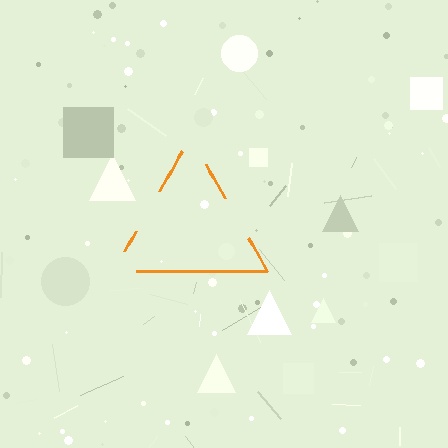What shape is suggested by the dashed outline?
The dashed outline suggests a triangle.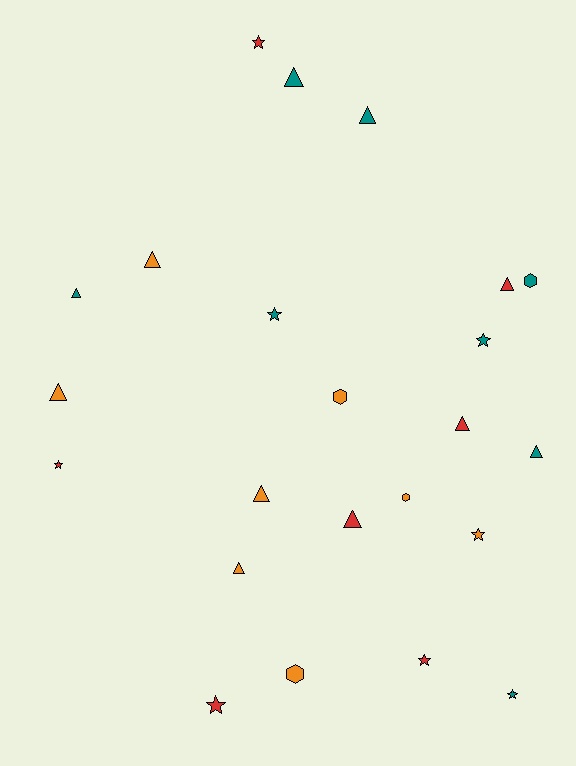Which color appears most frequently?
Orange, with 8 objects.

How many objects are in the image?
There are 23 objects.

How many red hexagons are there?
There are no red hexagons.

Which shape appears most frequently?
Triangle, with 11 objects.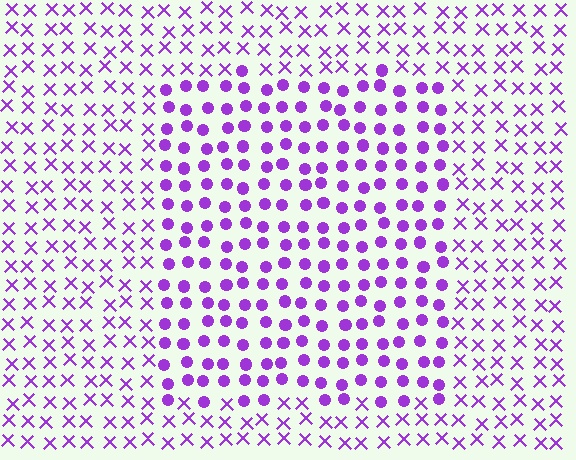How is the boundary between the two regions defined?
The boundary is defined by a change in element shape: circles inside vs. X marks outside. All elements share the same color and spacing.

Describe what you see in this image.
The image is filled with small purple elements arranged in a uniform grid. A rectangle-shaped region contains circles, while the surrounding area contains X marks. The boundary is defined purely by the change in element shape.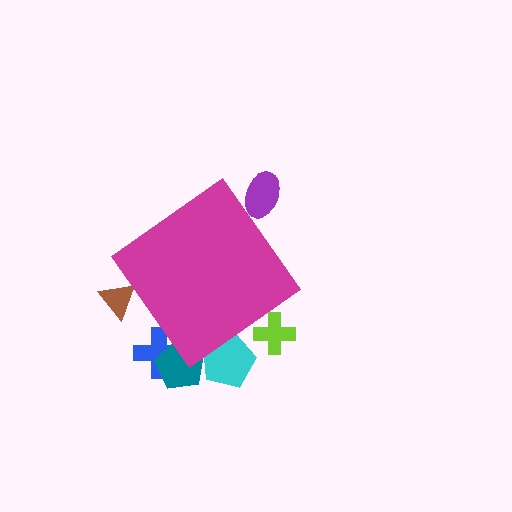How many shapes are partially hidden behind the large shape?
6 shapes are partially hidden.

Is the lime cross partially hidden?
Yes, the lime cross is partially hidden behind the magenta diamond.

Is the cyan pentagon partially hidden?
Yes, the cyan pentagon is partially hidden behind the magenta diamond.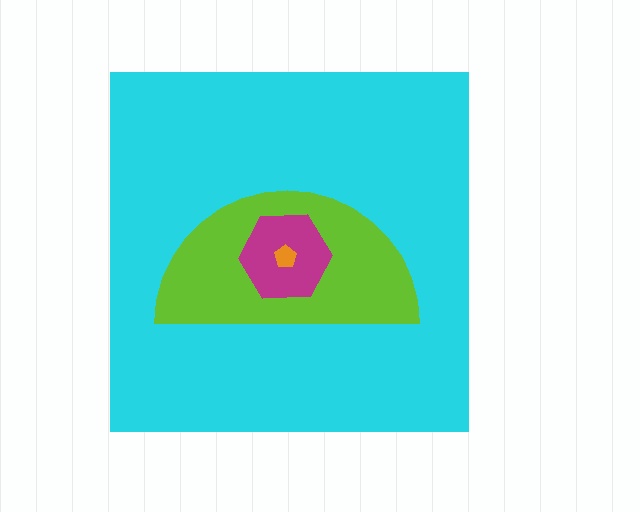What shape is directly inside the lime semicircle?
The magenta hexagon.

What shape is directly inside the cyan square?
The lime semicircle.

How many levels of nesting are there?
4.